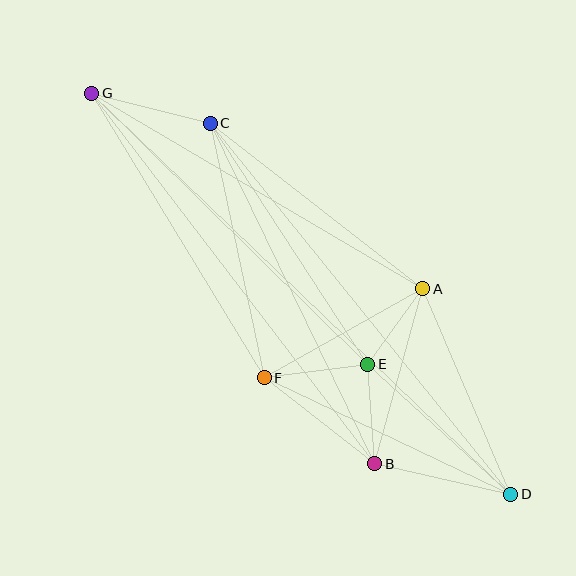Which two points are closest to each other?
Points A and E are closest to each other.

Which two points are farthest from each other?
Points D and G are farthest from each other.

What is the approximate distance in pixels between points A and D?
The distance between A and D is approximately 224 pixels.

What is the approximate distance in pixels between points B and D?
The distance between B and D is approximately 139 pixels.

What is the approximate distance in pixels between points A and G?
The distance between A and G is approximately 385 pixels.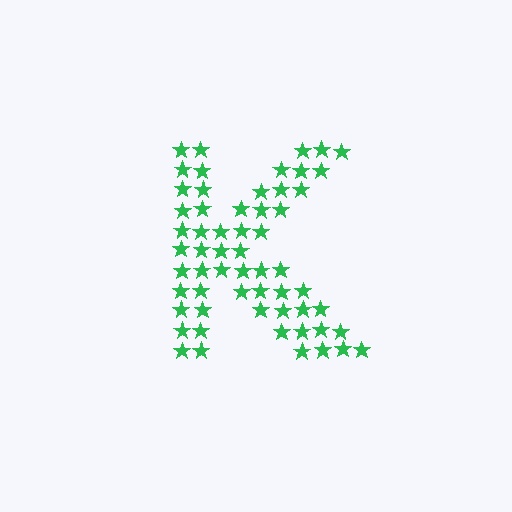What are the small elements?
The small elements are stars.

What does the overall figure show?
The overall figure shows the letter K.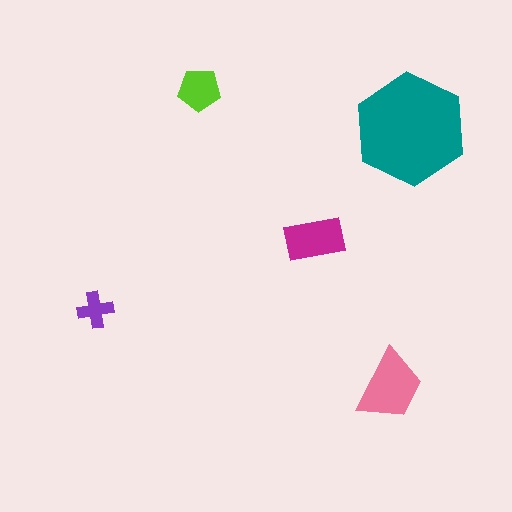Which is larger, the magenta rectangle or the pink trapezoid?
The pink trapezoid.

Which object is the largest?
The teal hexagon.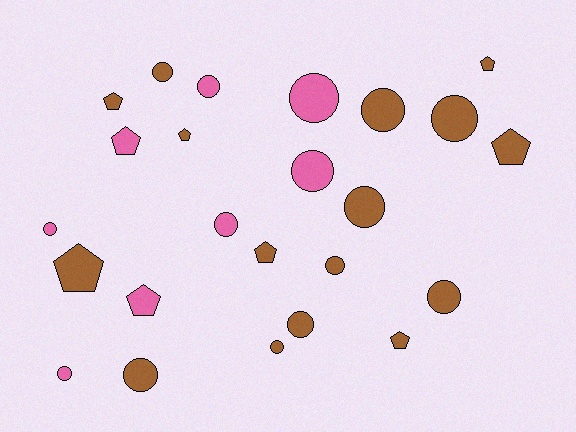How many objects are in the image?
There are 24 objects.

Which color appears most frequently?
Brown, with 16 objects.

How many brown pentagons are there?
There are 7 brown pentagons.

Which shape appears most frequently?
Circle, with 15 objects.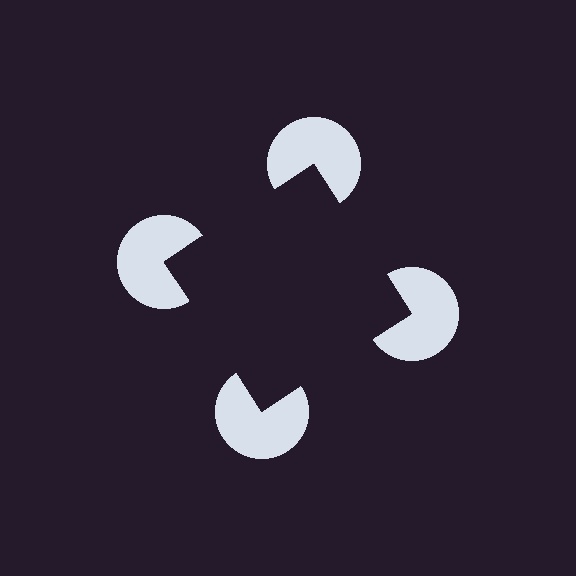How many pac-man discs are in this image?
There are 4 — one at each vertex of the illusory square.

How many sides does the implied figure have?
4 sides.